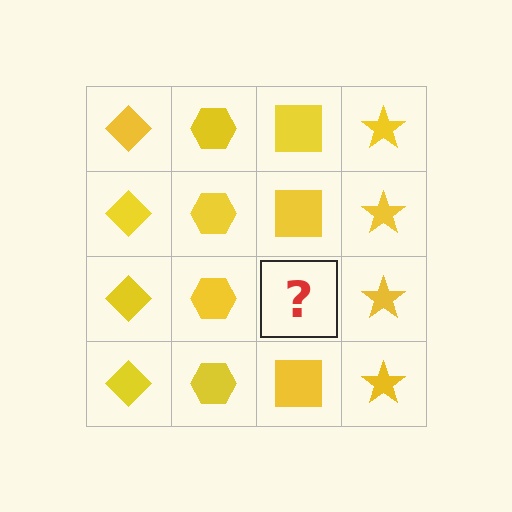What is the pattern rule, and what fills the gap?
The rule is that each column has a consistent shape. The gap should be filled with a yellow square.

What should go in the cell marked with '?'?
The missing cell should contain a yellow square.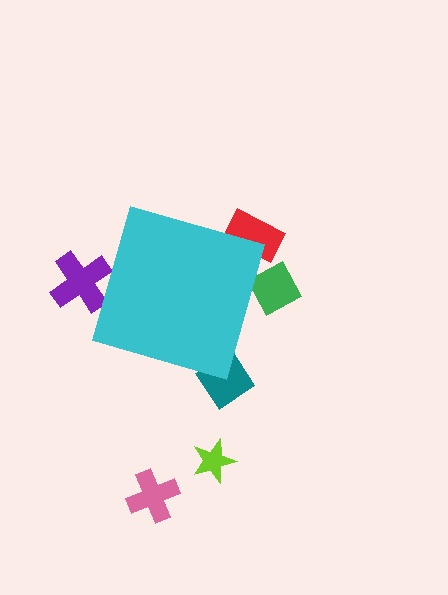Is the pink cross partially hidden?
No, the pink cross is fully visible.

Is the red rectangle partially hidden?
Yes, the red rectangle is partially hidden behind the cyan diamond.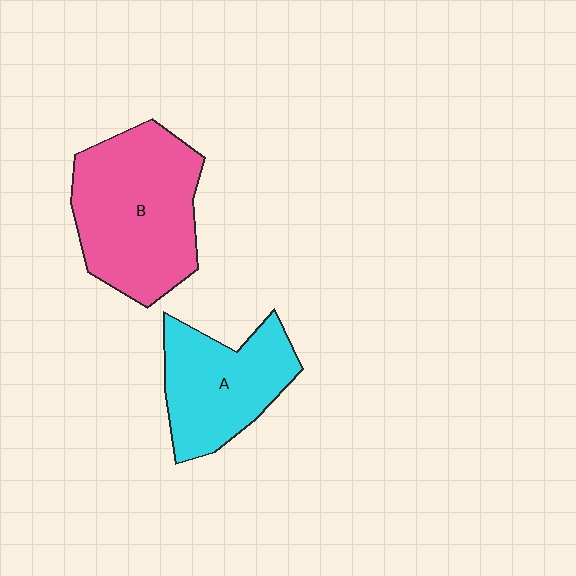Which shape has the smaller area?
Shape A (cyan).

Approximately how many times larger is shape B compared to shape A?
Approximately 1.4 times.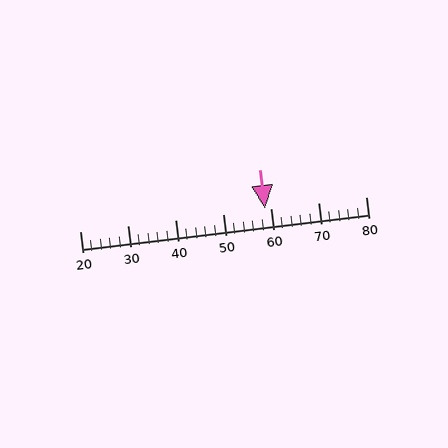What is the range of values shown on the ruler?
The ruler shows values from 20 to 80.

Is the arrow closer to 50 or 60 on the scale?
The arrow is closer to 60.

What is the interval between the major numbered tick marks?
The major tick marks are spaced 10 units apart.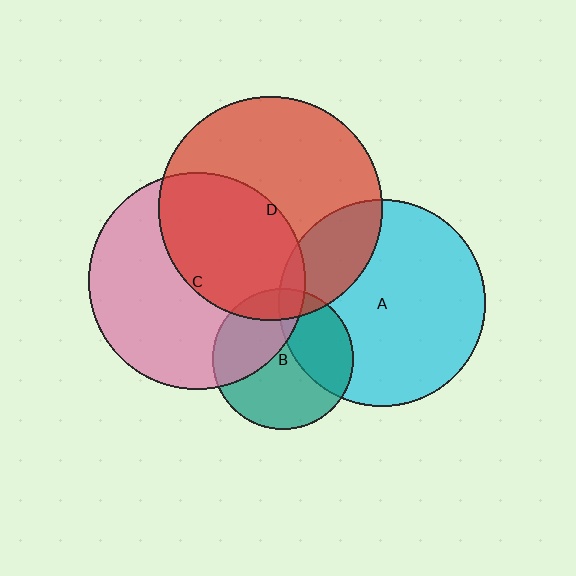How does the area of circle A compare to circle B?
Approximately 2.2 times.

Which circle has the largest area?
Circle D (red).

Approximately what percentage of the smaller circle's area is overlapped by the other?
Approximately 5%.